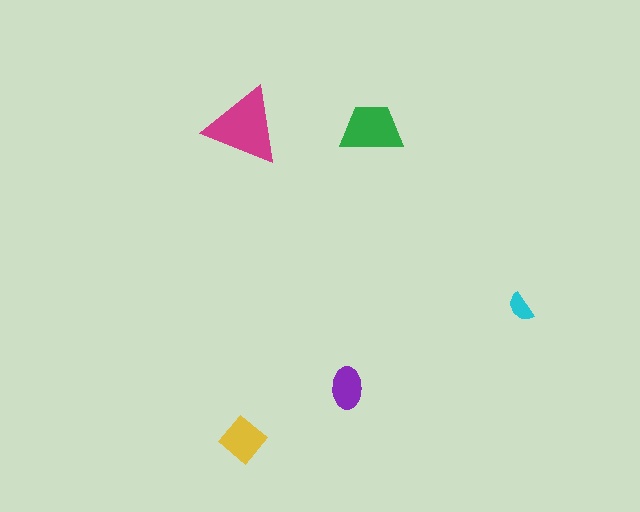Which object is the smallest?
The cyan semicircle.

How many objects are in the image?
There are 5 objects in the image.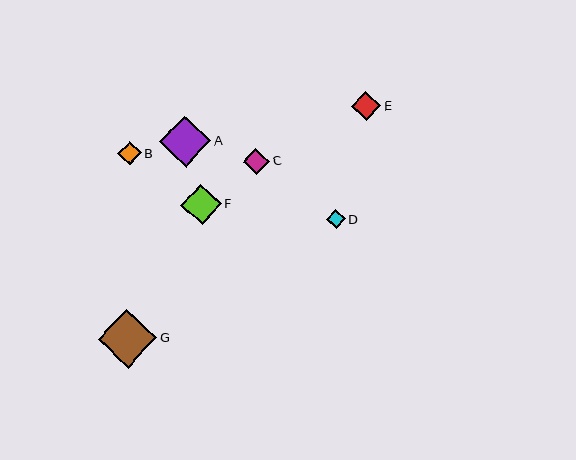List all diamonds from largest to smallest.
From largest to smallest: G, A, F, E, C, B, D.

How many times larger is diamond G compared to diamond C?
Diamond G is approximately 2.2 times the size of diamond C.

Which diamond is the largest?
Diamond G is the largest with a size of approximately 58 pixels.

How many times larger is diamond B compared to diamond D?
Diamond B is approximately 1.3 times the size of diamond D.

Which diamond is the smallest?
Diamond D is the smallest with a size of approximately 19 pixels.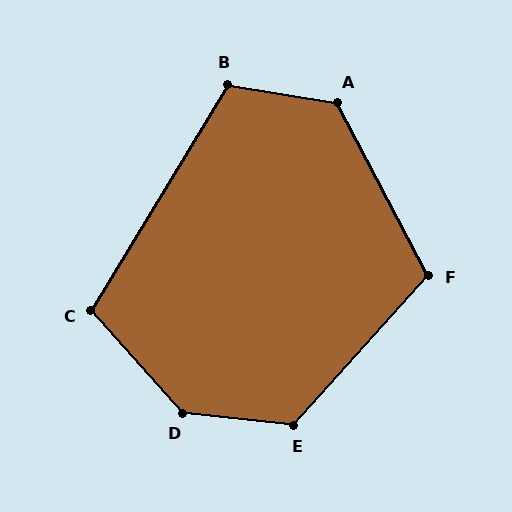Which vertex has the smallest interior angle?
C, at approximately 107 degrees.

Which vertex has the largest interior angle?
D, at approximately 138 degrees.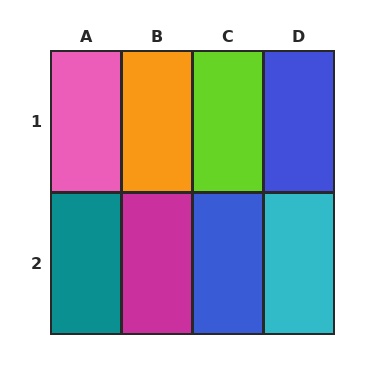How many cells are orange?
1 cell is orange.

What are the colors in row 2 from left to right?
Teal, magenta, blue, cyan.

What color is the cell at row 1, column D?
Blue.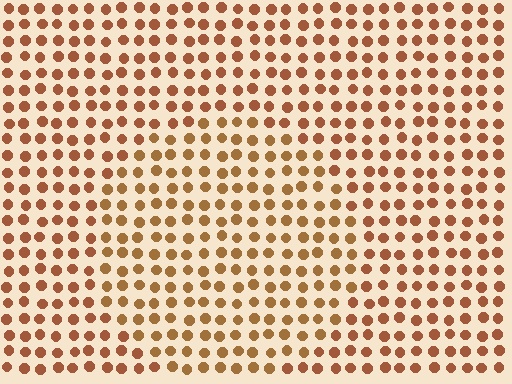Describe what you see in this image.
The image is filled with small brown elements in a uniform arrangement. A circle-shaped region is visible where the elements are tinted to a slightly different hue, forming a subtle color boundary.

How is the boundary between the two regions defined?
The boundary is defined purely by a slight shift in hue (about 15 degrees). Spacing, size, and orientation are identical on both sides.